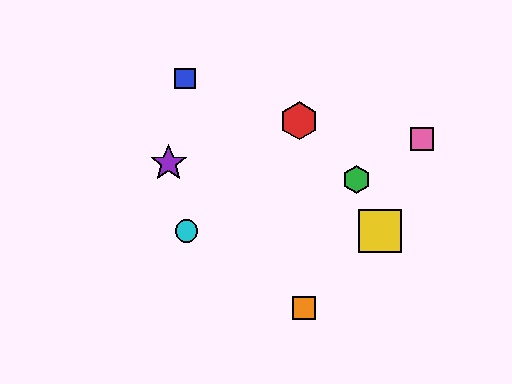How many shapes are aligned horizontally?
2 shapes (the yellow square, the cyan circle) are aligned horizontally.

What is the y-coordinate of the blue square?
The blue square is at y≈79.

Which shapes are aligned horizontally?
The yellow square, the cyan circle are aligned horizontally.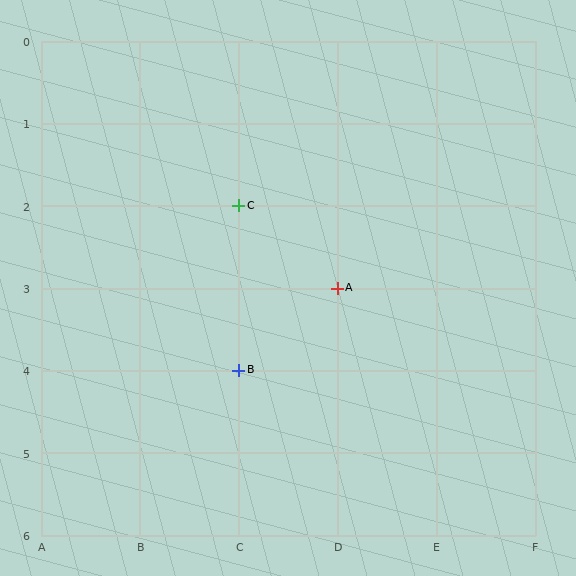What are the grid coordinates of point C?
Point C is at grid coordinates (C, 2).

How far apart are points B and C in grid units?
Points B and C are 2 rows apart.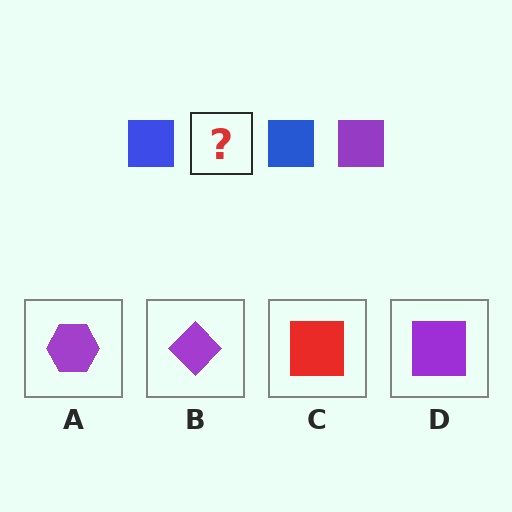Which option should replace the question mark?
Option D.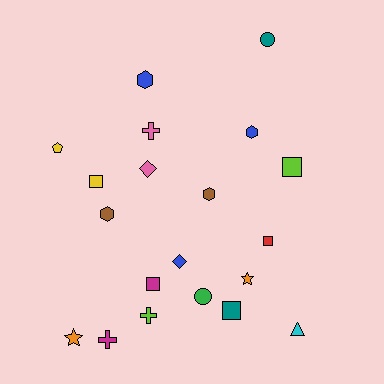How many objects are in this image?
There are 20 objects.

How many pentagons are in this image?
There is 1 pentagon.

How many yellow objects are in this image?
There are 2 yellow objects.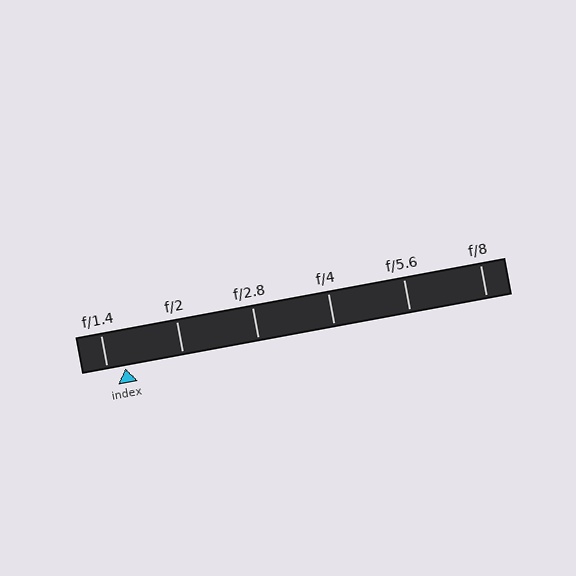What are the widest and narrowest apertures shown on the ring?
The widest aperture shown is f/1.4 and the narrowest is f/8.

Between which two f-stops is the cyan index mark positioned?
The index mark is between f/1.4 and f/2.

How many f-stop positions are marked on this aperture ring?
There are 6 f-stop positions marked.